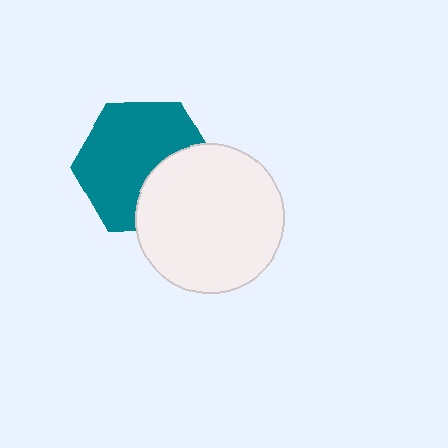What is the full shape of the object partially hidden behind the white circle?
The partially hidden object is a teal hexagon.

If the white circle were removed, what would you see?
You would see the complete teal hexagon.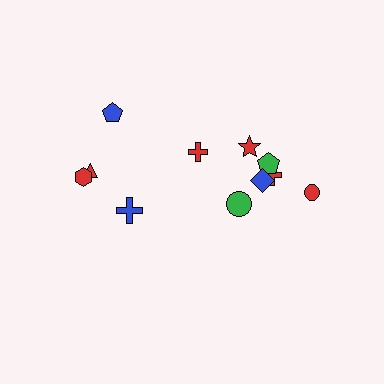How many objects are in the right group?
There are 7 objects.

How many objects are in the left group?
There are 4 objects.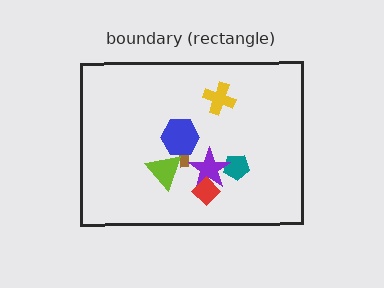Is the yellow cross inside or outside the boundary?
Inside.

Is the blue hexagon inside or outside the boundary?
Inside.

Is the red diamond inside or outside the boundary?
Inside.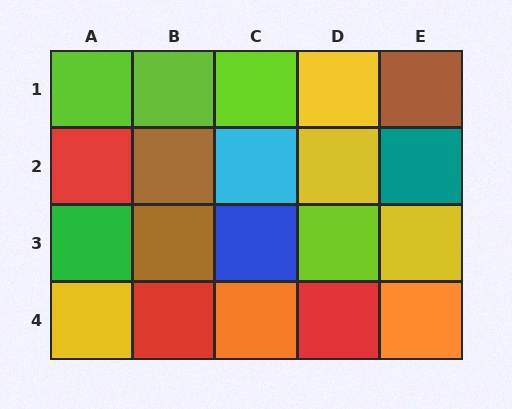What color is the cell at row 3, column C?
Blue.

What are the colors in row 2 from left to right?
Red, brown, cyan, yellow, teal.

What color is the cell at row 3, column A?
Green.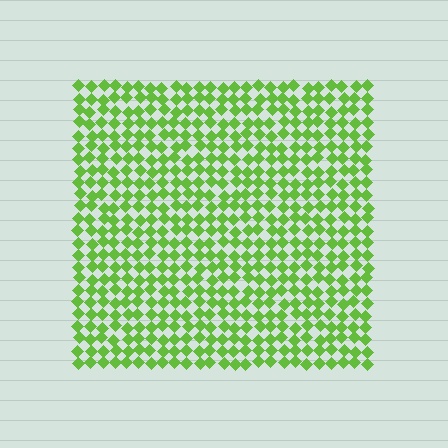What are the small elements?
The small elements are diamonds.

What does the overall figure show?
The overall figure shows a square.